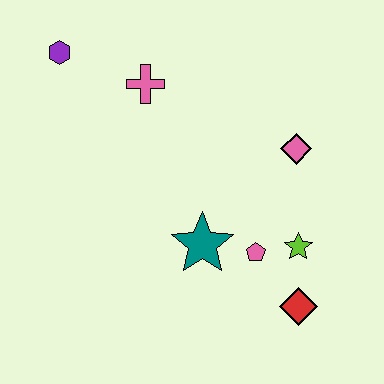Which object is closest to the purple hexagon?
The pink cross is closest to the purple hexagon.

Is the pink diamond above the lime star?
Yes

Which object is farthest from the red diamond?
The purple hexagon is farthest from the red diamond.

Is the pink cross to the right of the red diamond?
No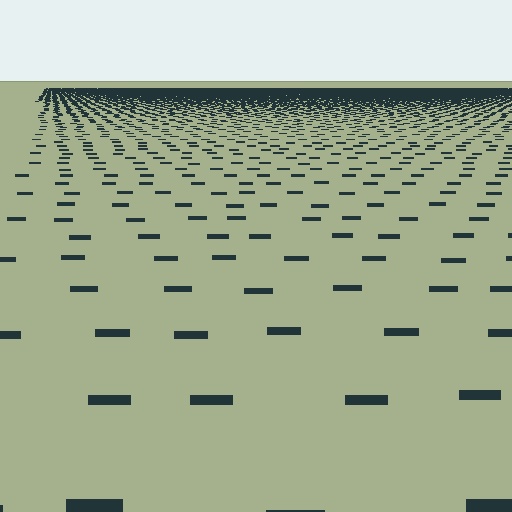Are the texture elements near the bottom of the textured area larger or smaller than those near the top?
Larger. Near the bottom, elements are closer to the viewer and appear at a bigger on-screen size.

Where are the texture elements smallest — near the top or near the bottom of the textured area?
Near the top.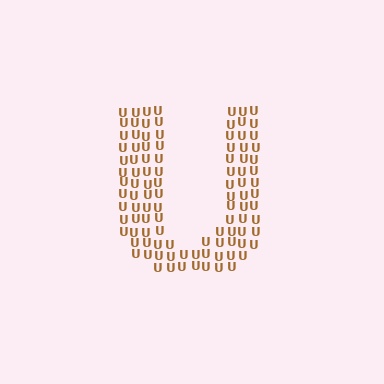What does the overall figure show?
The overall figure shows the letter U.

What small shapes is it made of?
It is made of small letter U's.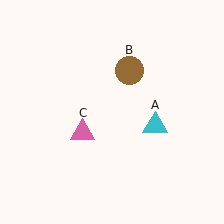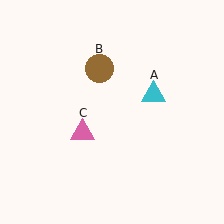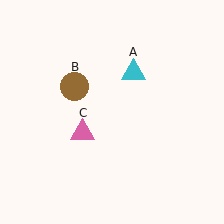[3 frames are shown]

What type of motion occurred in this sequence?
The cyan triangle (object A), brown circle (object B) rotated counterclockwise around the center of the scene.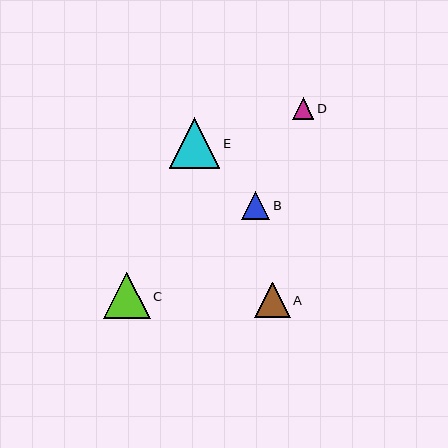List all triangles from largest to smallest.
From largest to smallest: E, C, A, B, D.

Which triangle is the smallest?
Triangle D is the smallest with a size of approximately 22 pixels.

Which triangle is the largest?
Triangle E is the largest with a size of approximately 50 pixels.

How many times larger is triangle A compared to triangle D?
Triangle A is approximately 1.6 times the size of triangle D.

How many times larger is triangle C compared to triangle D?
Triangle C is approximately 2.1 times the size of triangle D.